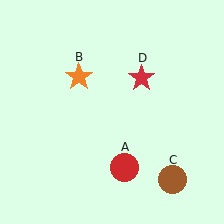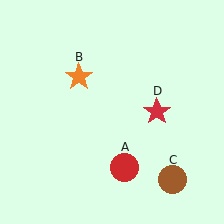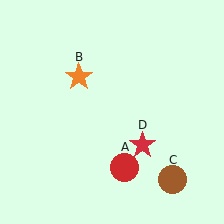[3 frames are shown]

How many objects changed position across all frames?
1 object changed position: red star (object D).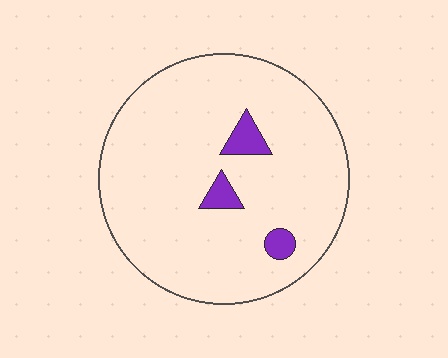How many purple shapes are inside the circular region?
3.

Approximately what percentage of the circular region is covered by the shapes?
Approximately 5%.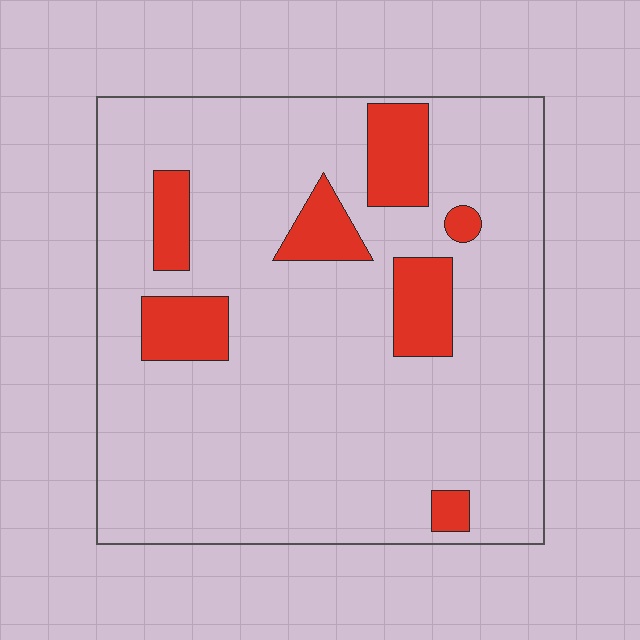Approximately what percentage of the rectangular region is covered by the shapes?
Approximately 15%.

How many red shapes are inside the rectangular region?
7.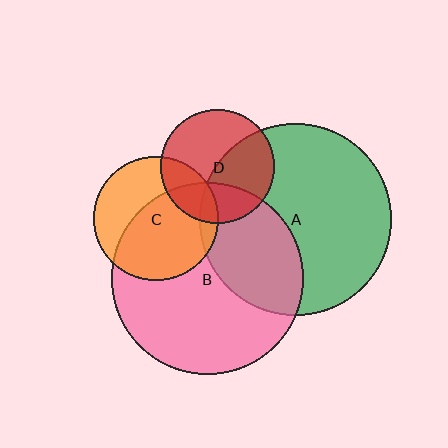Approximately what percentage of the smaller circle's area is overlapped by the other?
Approximately 35%.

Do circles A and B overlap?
Yes.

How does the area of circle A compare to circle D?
Approximately 2.9 times.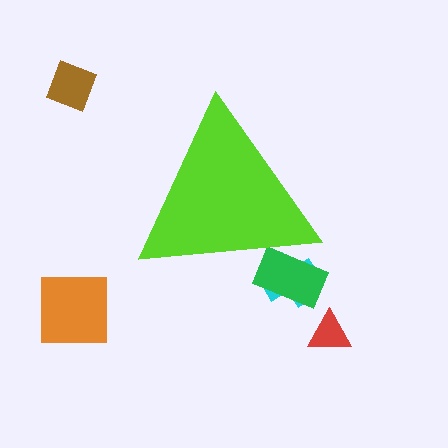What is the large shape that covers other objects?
A lime triangle.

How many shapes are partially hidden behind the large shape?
2 shapes are partially hidden.